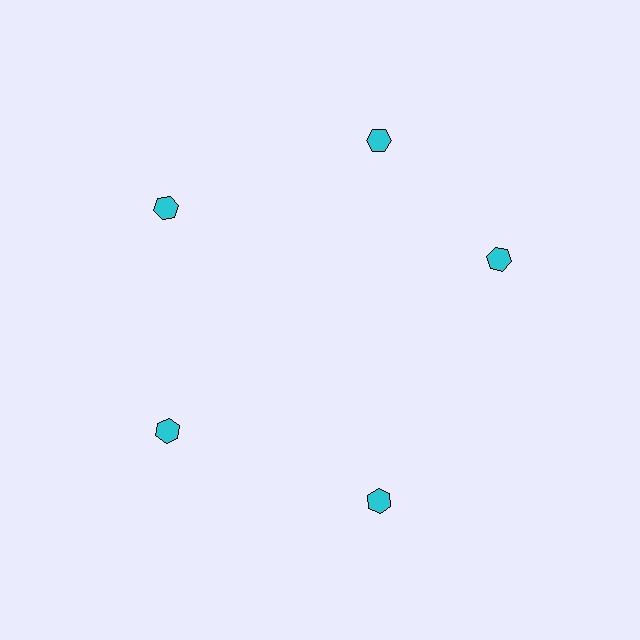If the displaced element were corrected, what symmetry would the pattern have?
It would have 5-fold rotational symmetry — the pattern would map onto itself every 72 degrees.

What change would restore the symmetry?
The symmetry would be restored by rotating it back into even spacing with its neighbors so that all 5 hexagons sit at equal angles and equal distance from the center.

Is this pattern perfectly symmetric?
No. The 5 cyan hexagons are arranged in a ring, but one element near the 3 o'clock position is rotated out of alignment along the ring, breaking the 5-fold rotational symmetry.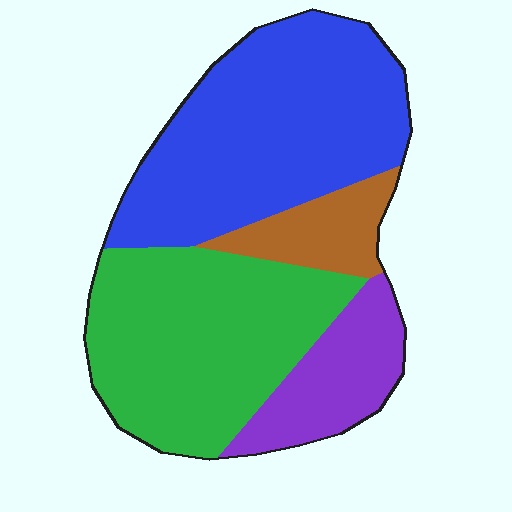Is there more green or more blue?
Blue.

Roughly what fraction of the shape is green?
Green takes up about three eighths (3/8) of the shape.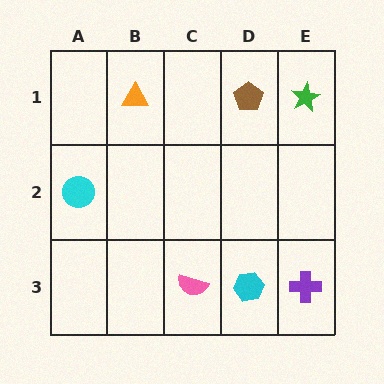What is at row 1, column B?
An orange triangle.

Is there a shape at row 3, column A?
No, that cell is empty.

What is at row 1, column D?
A brown pentagon.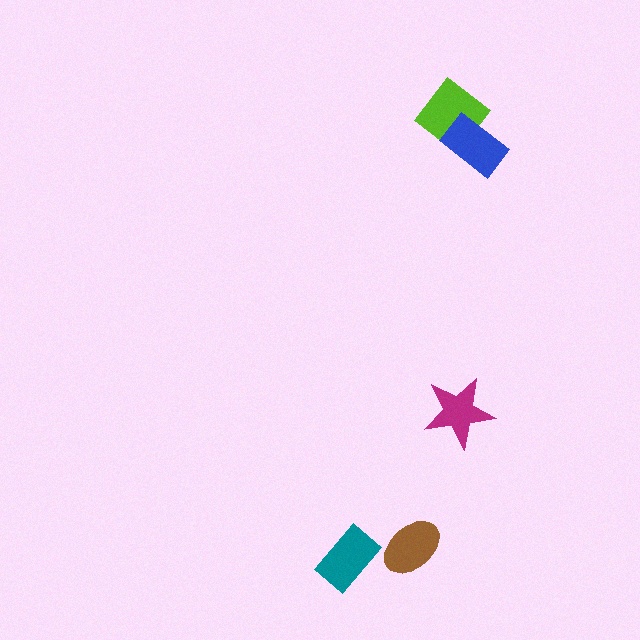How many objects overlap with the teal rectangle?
0 objects overlap with the teal rectangle.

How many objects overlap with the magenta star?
0 objects overlap with the magenta star.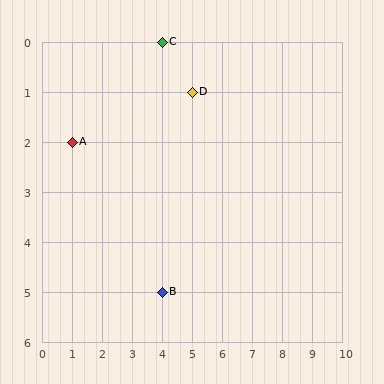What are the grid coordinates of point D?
Point D is at grid coordinates (5, 1).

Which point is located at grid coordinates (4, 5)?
Point B is at (4, 5).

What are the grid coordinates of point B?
Point B is at grid coordinates (4, 5).